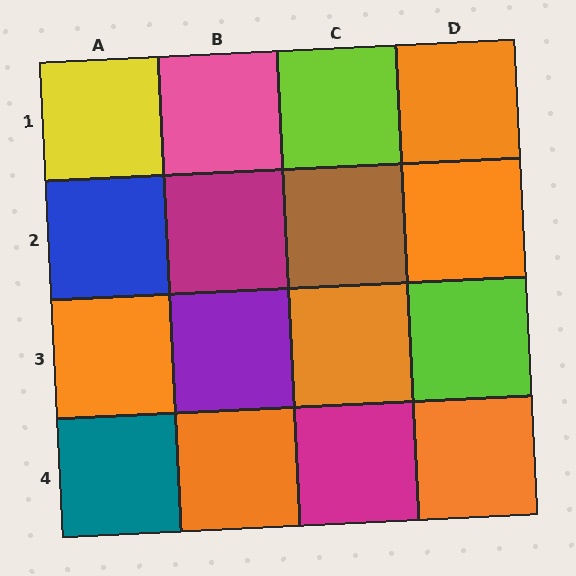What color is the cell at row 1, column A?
Yellow.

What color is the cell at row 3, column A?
Orange.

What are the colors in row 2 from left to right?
Blue, magenta, brown, orange.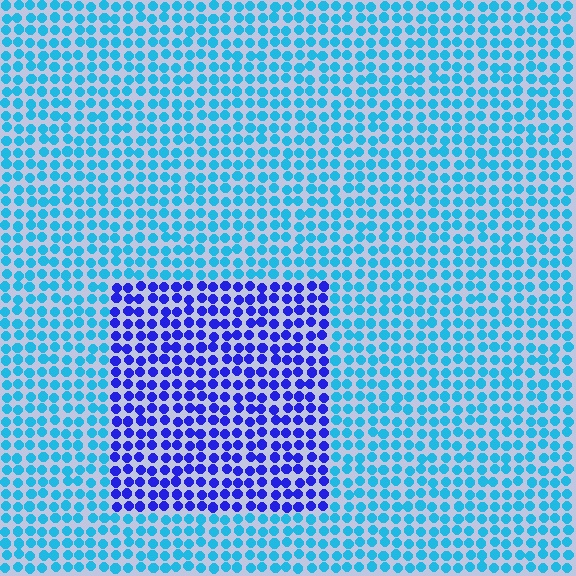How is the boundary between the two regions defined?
The boundary is defined purely by a slight shift in hue (about 48 degrees). Spacing, size, and orientation are identical on both sides.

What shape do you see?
I see a rectangle.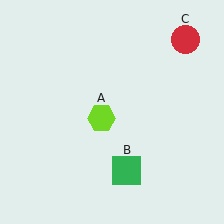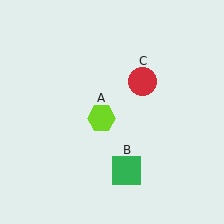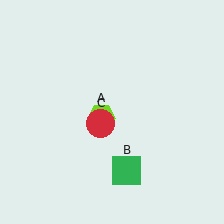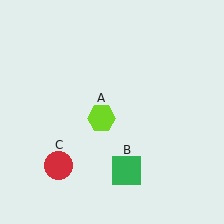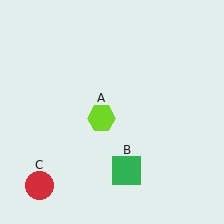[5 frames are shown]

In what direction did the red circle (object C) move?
The red circle (object C) moved down and to the left.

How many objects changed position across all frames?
1 object changed position: red circle (object C).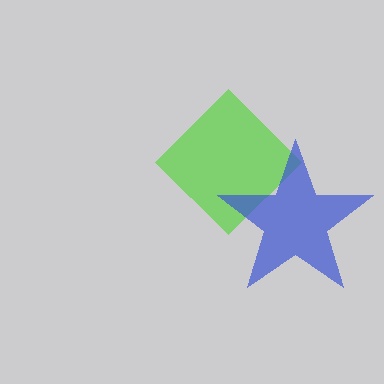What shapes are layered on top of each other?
The layered shapes are: a lime diamond, a blue star.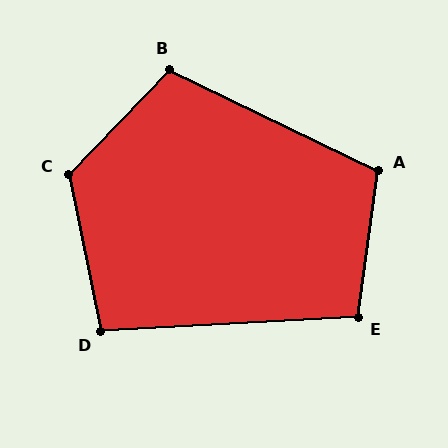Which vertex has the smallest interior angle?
D, at approximately 99 degrees.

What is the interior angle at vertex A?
Approximately 108 degrees (obtuse).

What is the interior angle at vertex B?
Approximately 108 degrees (obtuse).